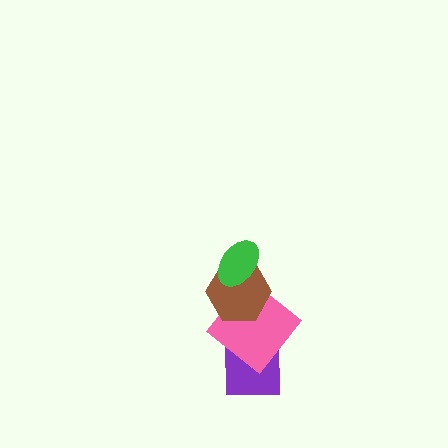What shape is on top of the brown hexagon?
The green ellipse is on top of the brown hexagon.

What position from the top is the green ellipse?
The green ellipse is 1st from the top.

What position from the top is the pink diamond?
The pink diamond is 3rd from the top.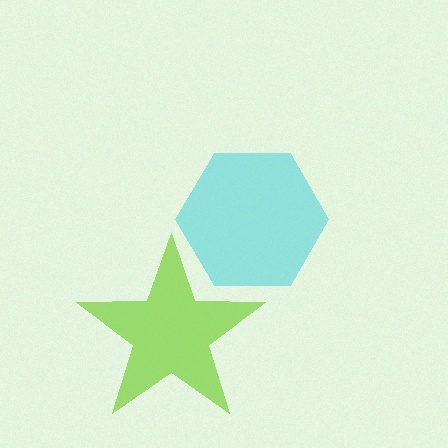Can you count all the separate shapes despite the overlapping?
Yes, there are 2 separate shapes.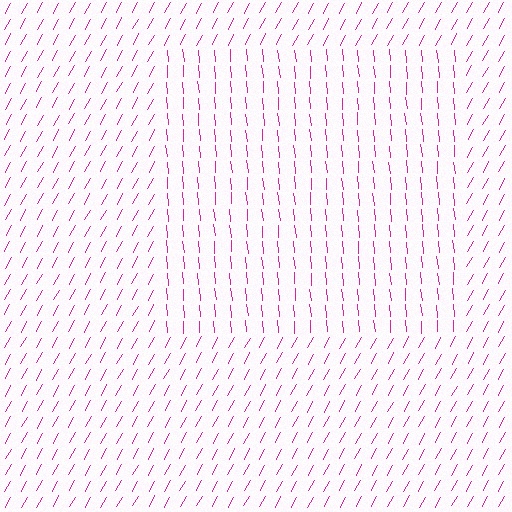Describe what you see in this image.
The image is filled with small magenta line segments. A rectangle region in the image has lines oriented differently from the surrounding lines, creating a visible texture boundary.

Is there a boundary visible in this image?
Yes, there is a texture boundary formed by a change in line orientation.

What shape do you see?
I see a rectangle.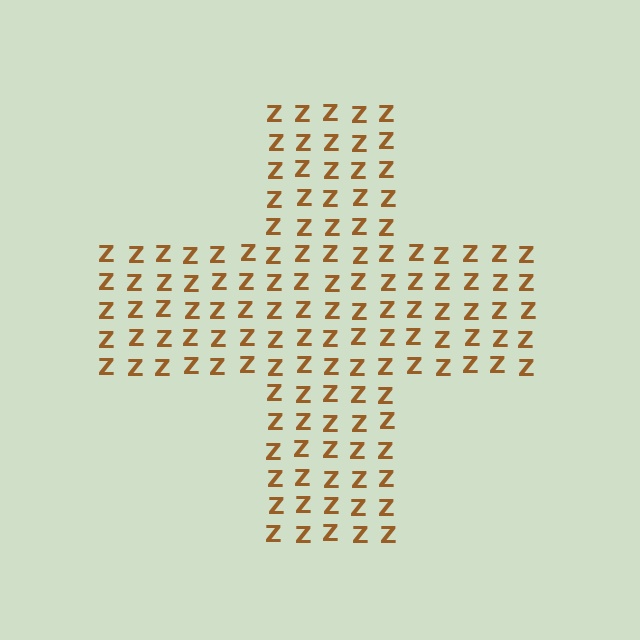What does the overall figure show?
The overall figure shows a cross.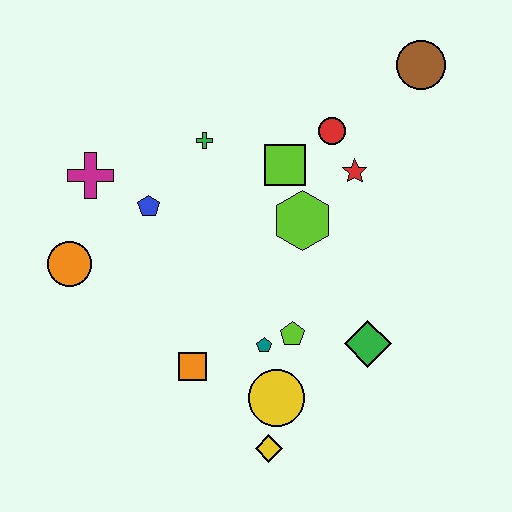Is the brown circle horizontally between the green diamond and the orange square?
No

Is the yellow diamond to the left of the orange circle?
No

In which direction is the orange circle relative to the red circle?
The orange circle is to the left of the red circle.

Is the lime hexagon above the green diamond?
Yes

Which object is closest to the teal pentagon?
The lime pentagon is closest to the teal pentagon.